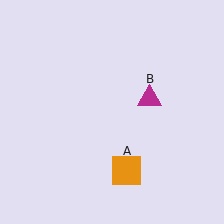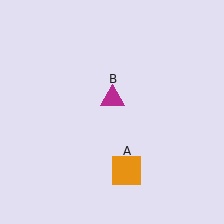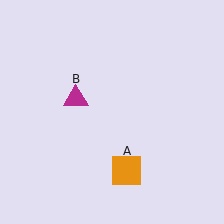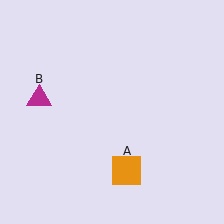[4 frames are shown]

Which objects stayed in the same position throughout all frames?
Orange square (object A) remained stationary.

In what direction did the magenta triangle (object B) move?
The magenta triangle (object B) moved left.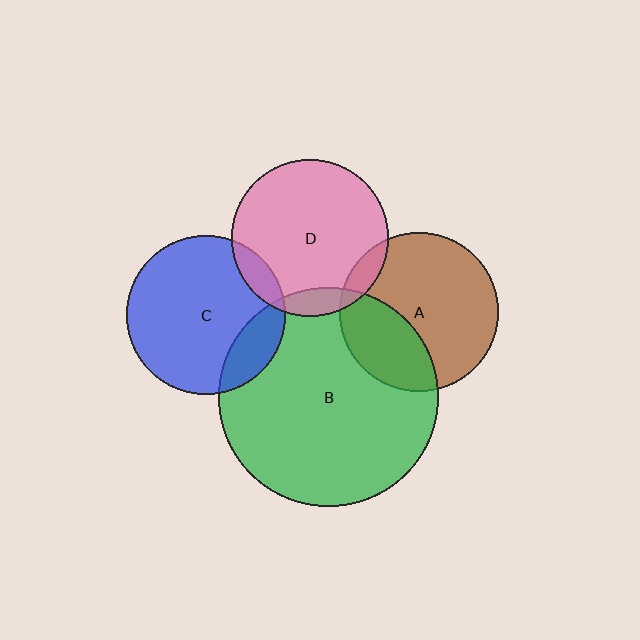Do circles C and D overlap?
Yes.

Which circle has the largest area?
Circle B (green).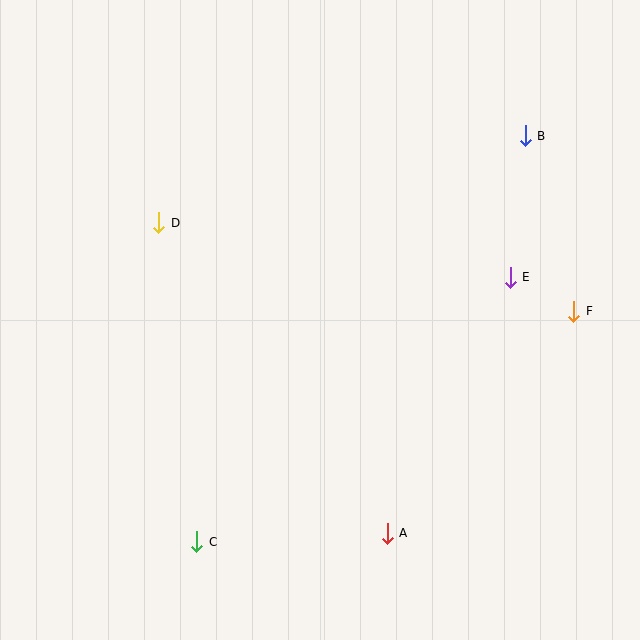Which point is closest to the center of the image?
Point D at (159, 223) is closest to the center.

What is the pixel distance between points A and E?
The distance between A and E is 284 pixels.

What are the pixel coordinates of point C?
Point C is at (197, 542).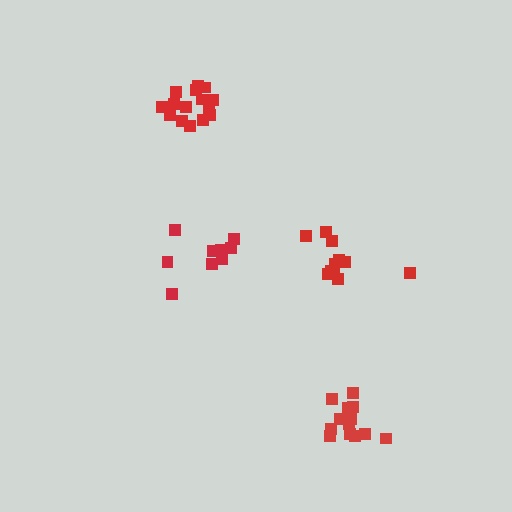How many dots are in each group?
Group 1: 11 dots, Group 2: 13 dots, Group 3: 9 dots, Group 4: 15 dots (48 total).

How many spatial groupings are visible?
There are 4 spatial groupings.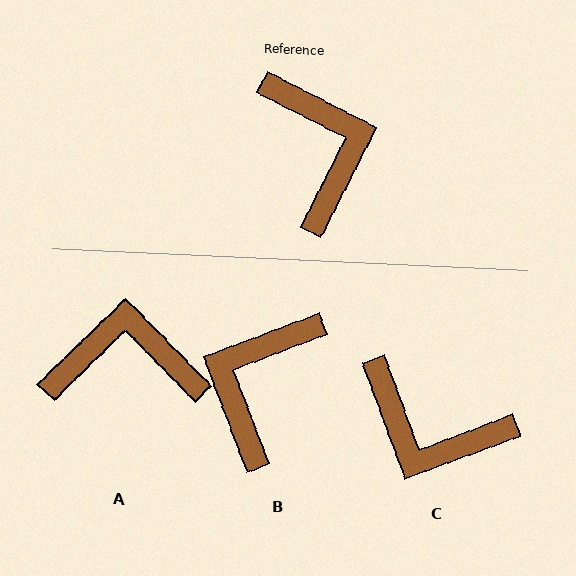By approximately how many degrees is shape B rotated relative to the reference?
Approximately 138 degrees counter-clockwise.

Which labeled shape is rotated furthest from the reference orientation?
B, about 138 degrees away.